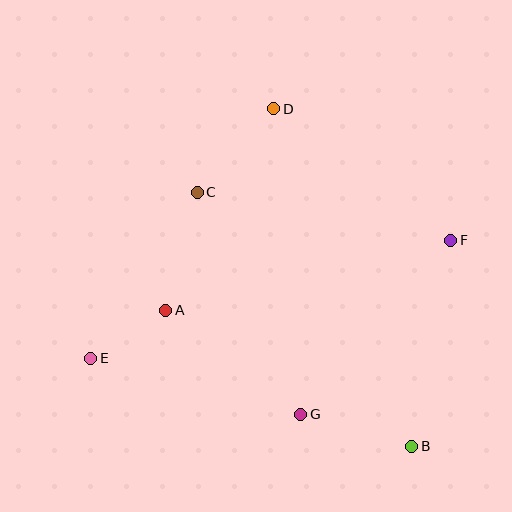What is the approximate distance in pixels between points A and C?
The distance between A and C is approximately 122 pixels.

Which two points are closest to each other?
Points A and E are closest to each other.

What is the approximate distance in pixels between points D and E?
The distance between D and E is approximately 309 pixels.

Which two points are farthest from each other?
Points E and F are farthest from each other.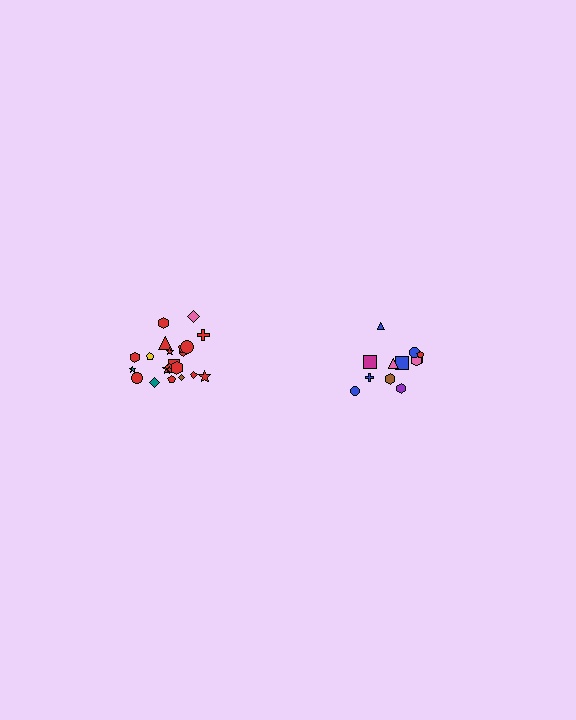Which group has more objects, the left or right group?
The left group.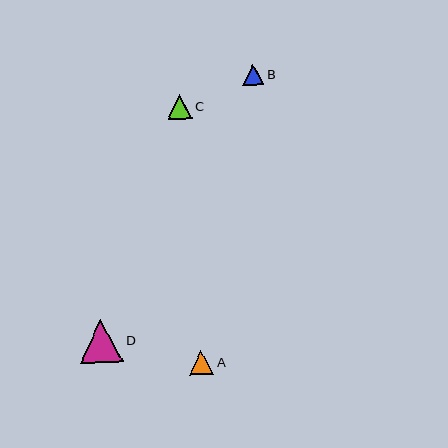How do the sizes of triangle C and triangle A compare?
Triangle C and triangle A are approximately the same size.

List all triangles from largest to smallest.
From largest to smallest: D, C, A, B.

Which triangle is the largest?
Triangle D is the largest with a size of approximately 43 pixels.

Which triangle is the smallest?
Triangle B is the smallest with a size of approximately 21 pixels.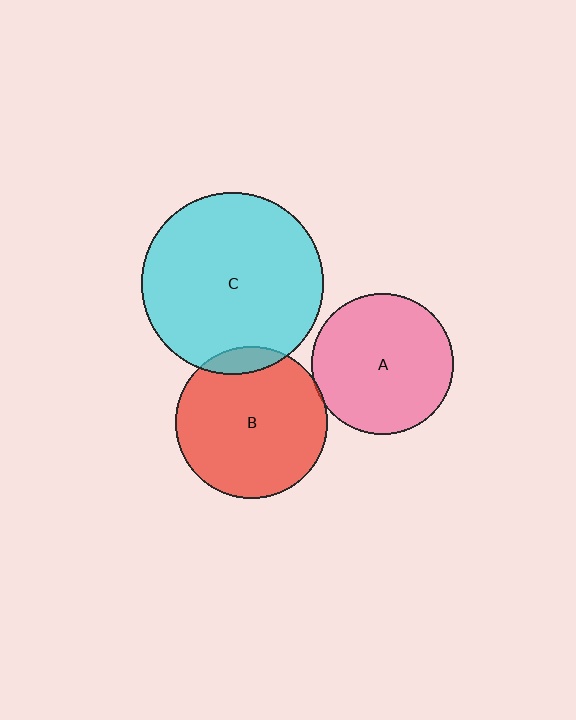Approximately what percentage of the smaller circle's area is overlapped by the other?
Approximately 5%.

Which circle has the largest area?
Circle C (cyan).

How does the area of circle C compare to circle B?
Approximately 1.4 times.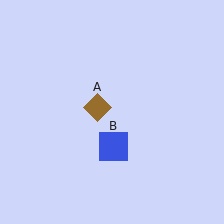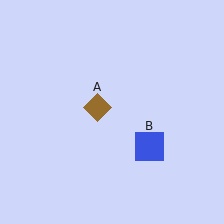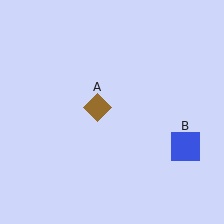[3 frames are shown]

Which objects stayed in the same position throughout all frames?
Brown diamond (object A) remained stationary.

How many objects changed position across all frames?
1 object changed position: blue square (object B).